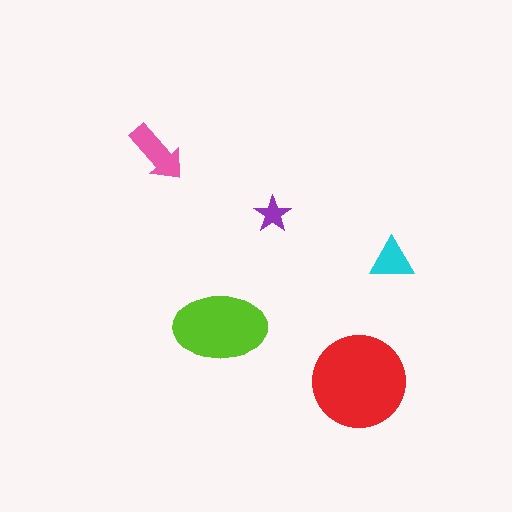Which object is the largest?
The red circle.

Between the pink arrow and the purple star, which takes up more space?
The pink arrow.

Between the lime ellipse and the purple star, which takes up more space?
The lime ellipse.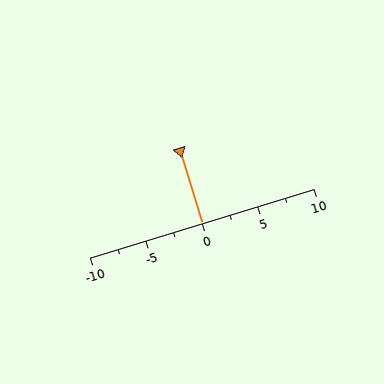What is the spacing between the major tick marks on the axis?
The major ticks are spaced 5 apart.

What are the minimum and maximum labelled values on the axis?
The axis runs from -10 to 10.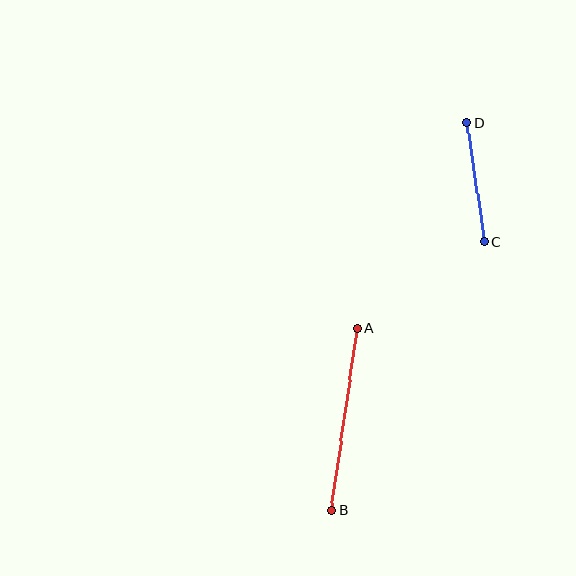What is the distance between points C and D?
The distance is approximately 120 pixels.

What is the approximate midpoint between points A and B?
The midpoint is at approximately (344, 419) pixels.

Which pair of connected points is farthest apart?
Points A and B are farthest apart.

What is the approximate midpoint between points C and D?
The midpoint is at approximately (476, 182) pixels.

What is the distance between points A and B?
The distance is approximately 185 pixels.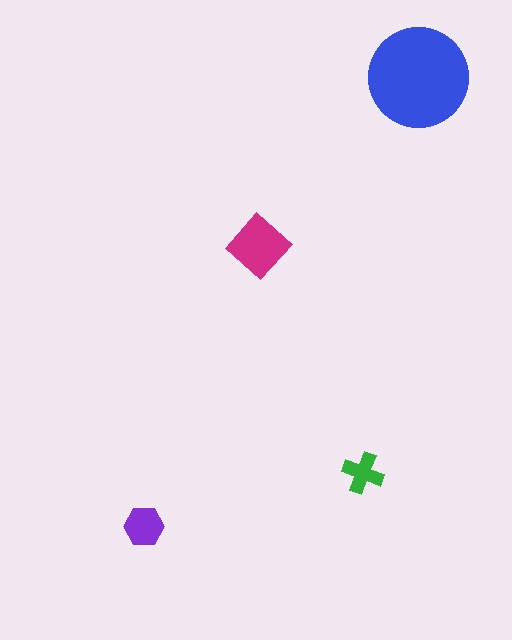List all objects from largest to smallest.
The blue circle, the magenta diamond, the purple hexagon, the green cross.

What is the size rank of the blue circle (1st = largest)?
1st.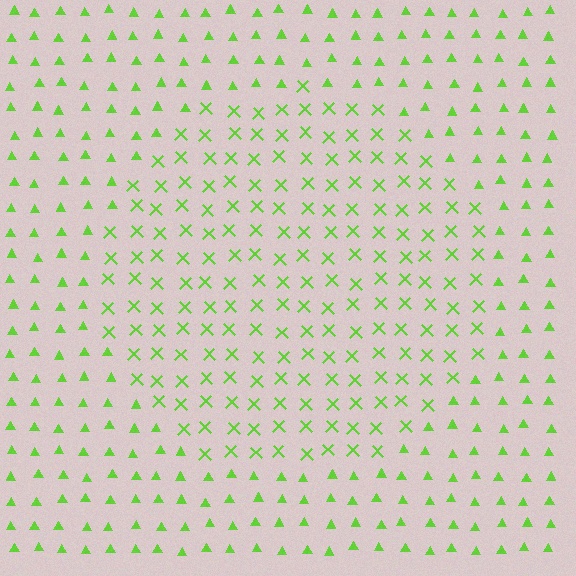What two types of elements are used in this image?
The image uses X marks inside the circle region and triangles outside it.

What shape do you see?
I see a circle.